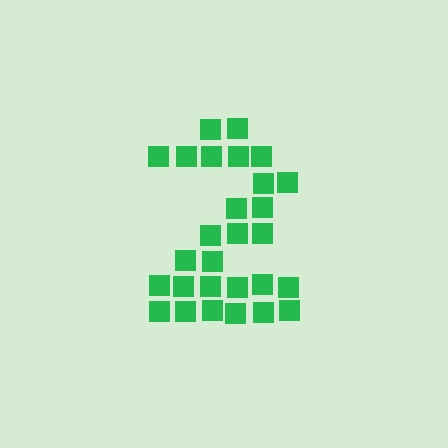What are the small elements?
The small elements are squares.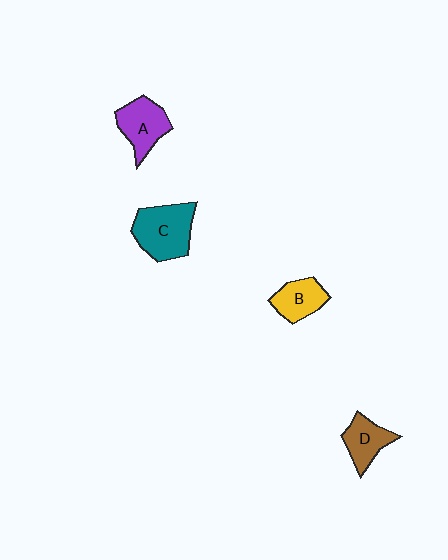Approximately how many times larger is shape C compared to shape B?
Approximately 1.6 times.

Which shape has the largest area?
Shape C (teal).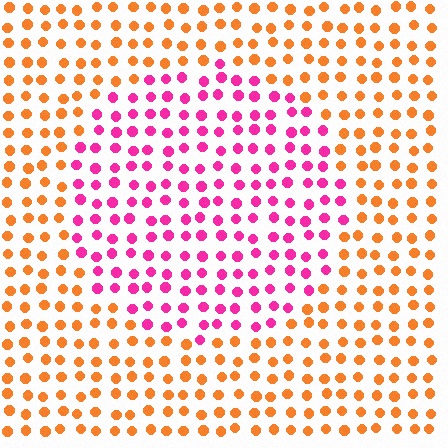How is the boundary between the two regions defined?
The boundary is defined purely by a slight shift in hue (about 62 degrees). Spacing, size, and orientation are identical on both sides.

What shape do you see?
I see a circle.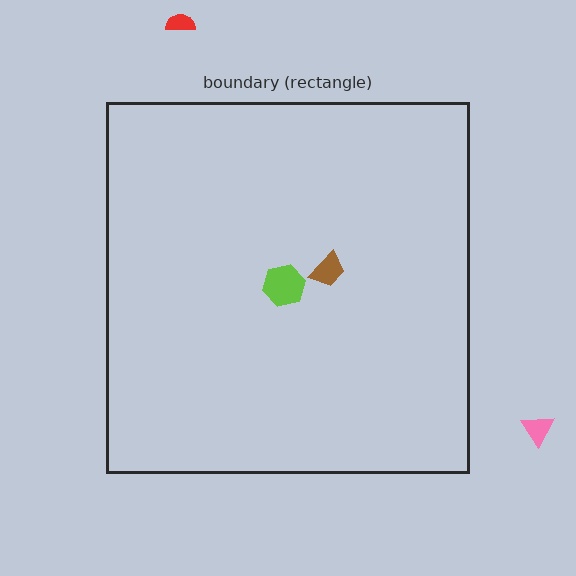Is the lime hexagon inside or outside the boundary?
Inside.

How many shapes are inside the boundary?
2 inside, 2 outside.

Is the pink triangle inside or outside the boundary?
Outside.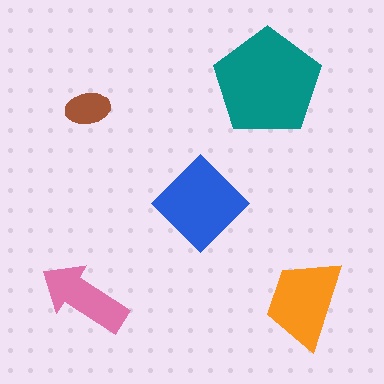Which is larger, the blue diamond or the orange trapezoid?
The blue diamond.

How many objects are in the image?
There are 5 objects in the image.